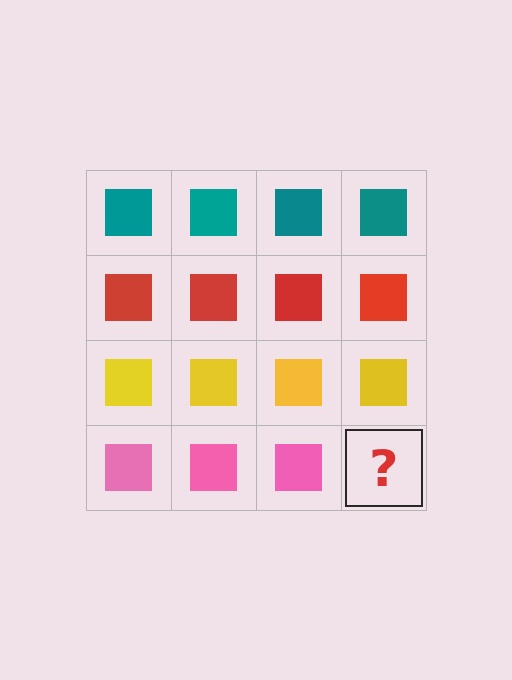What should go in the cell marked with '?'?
The missing cell should contain a pink square.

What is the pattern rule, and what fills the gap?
The rule is that each row has a consistent color. The gap should be filled with a pink square.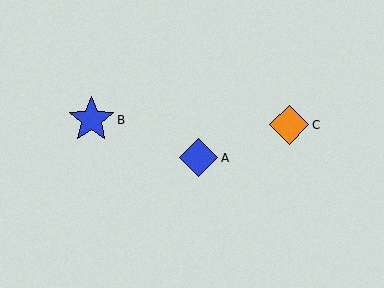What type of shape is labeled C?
Shape C is an orange diamond.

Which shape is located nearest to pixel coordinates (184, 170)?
The blue diamond (labeled A) at (199, 158) is nearest to that location.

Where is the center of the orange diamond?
The center of the orange diamond is at (289, 125).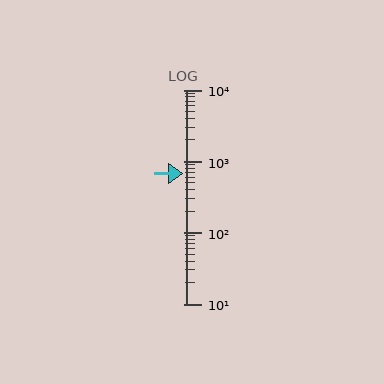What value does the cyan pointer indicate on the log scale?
The pointer indicates approximately 670.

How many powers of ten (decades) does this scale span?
The scale spans 3 decades, from 10 to 10000.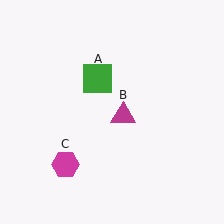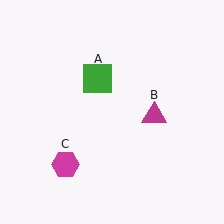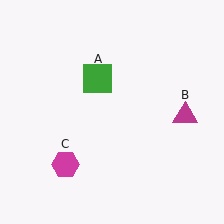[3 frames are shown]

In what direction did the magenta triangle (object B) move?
The magenta triangle (object B) moved right.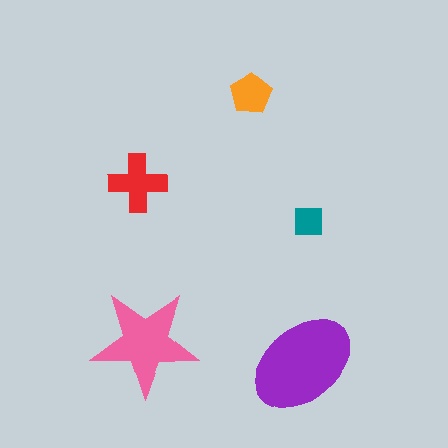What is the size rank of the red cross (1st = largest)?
3rd.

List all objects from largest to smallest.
The purple ellipse, the pink star, the red cross, the orange pentagon, the teal square.